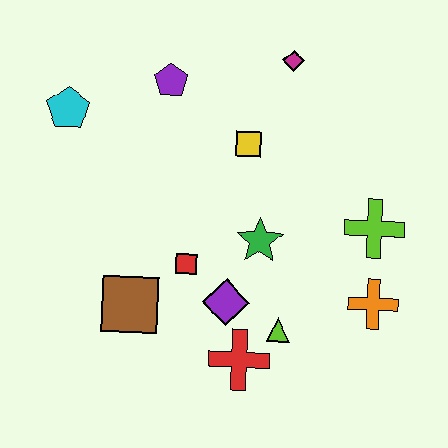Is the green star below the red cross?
No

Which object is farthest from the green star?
The cyan pentagon is farthest from the green star.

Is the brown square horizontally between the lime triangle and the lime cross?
No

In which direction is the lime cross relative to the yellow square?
The lime cross is to the right of the yellow square.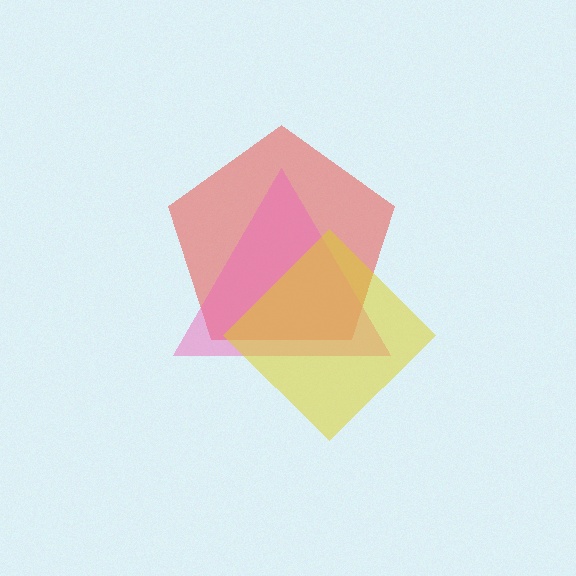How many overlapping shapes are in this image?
There are 3 overlapping shapes in the image.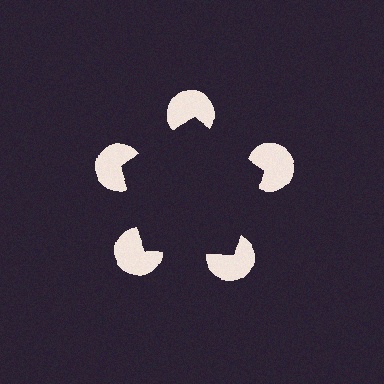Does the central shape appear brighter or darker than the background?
It typically appears slightly darker than the background, even though no actual brightness change is drawn.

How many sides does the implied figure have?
5 sides.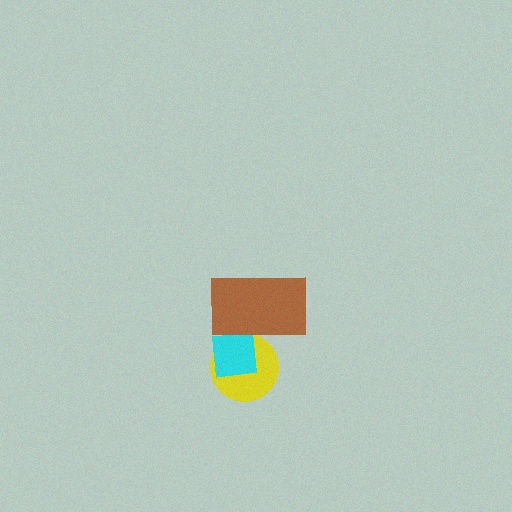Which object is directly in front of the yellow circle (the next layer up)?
The cyan square is directly in front of the yellow circle.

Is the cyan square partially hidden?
Yes, it is partially covered by another shape.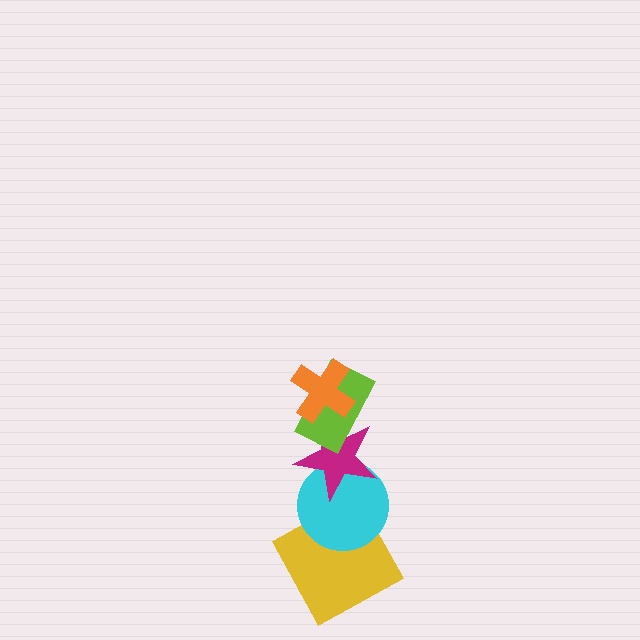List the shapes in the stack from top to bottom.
From top to bottom: the orange cross, the lime rectangle, the magenta star, the cyan circle, the yellow square.